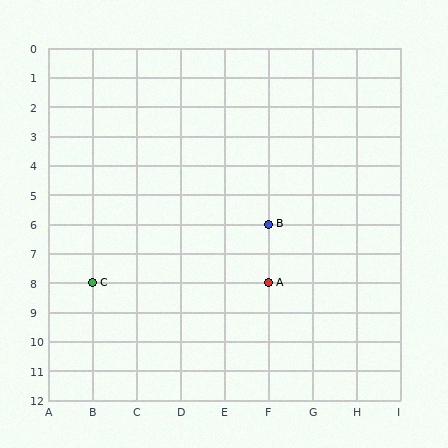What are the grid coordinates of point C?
Point C is at grid coordinates (B, 8).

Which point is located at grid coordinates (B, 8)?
Point C is at (B, 8).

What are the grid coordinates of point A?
Point A is at grid coordinates (F, 8).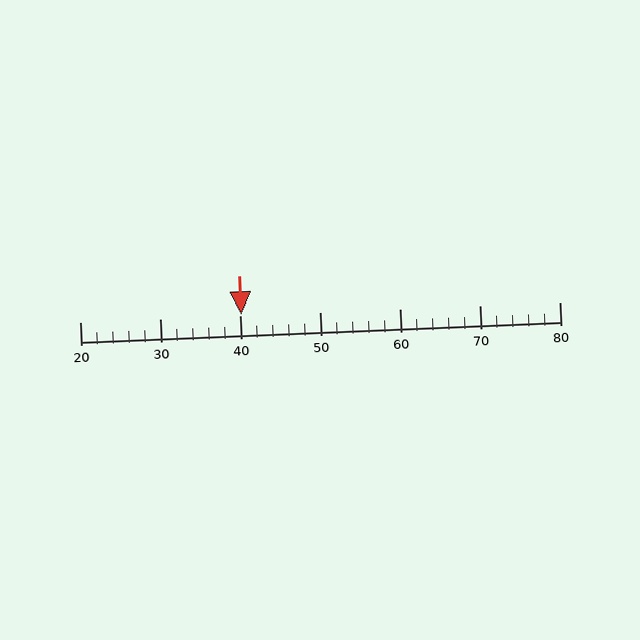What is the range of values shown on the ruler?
The ruler shows values from 20 to 80.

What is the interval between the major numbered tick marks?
The major tick marks are spaced 10 units apart.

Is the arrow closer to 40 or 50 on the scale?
The arrow is closer to 40.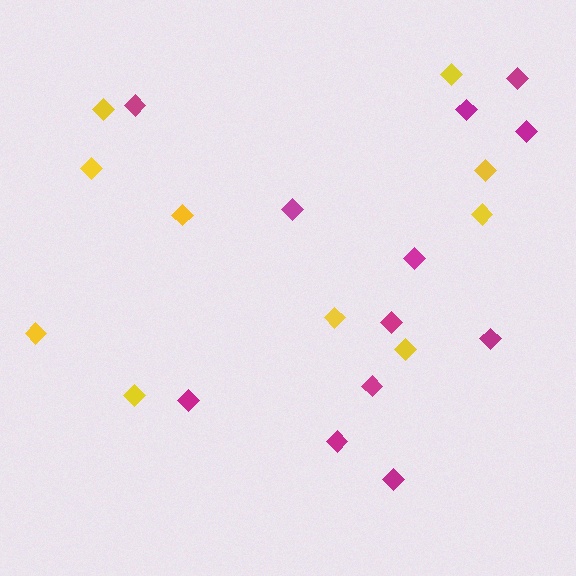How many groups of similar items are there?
There are 2 groups: one group of magenta diamonds (12) and one group of yellow diamonds (10).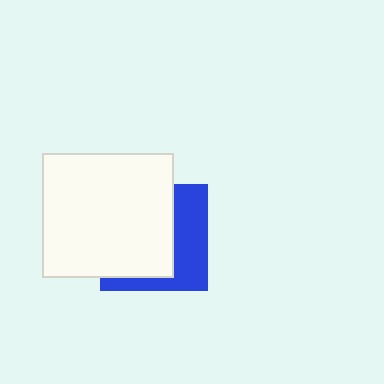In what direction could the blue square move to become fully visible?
The blue square could move right. That would shift it out from behind the white rectangle entirely.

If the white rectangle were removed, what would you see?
You would see the complete blue square.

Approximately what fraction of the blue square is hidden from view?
Roughly 60% of the blue square is hidden behind the white rectangle.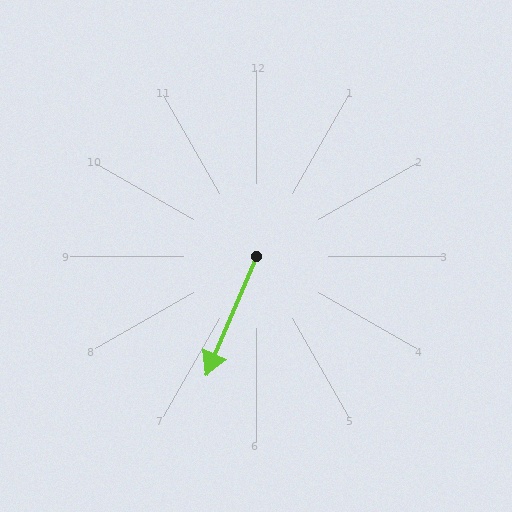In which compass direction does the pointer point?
Southwest.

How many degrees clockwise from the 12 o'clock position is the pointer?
Approximately 203 degrees.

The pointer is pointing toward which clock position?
Roughly 7 o'clock.